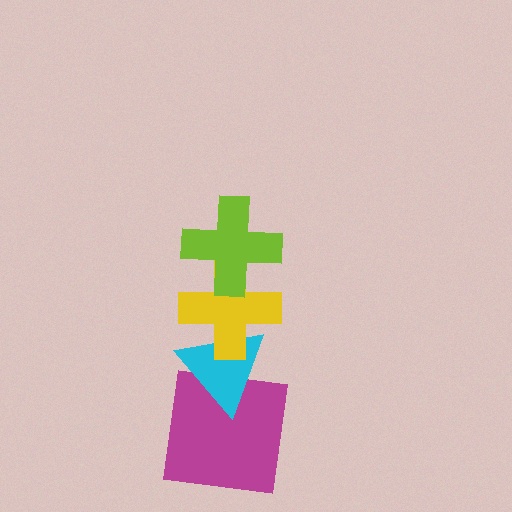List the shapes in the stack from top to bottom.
From top to bottom: the lime cross, the yellow cross, the cyan triangle, the magenta square.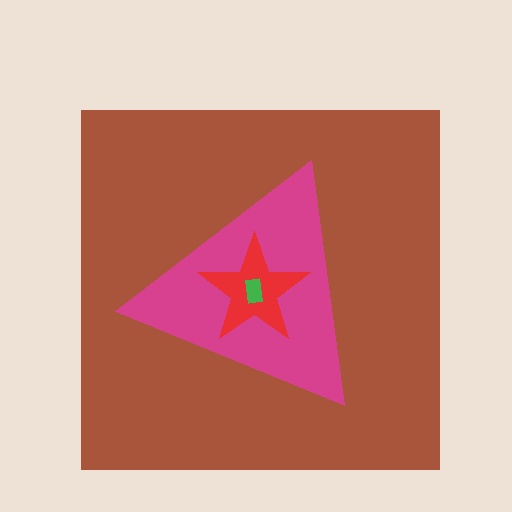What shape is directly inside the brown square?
The magenta triangle.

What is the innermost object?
The green rectangle.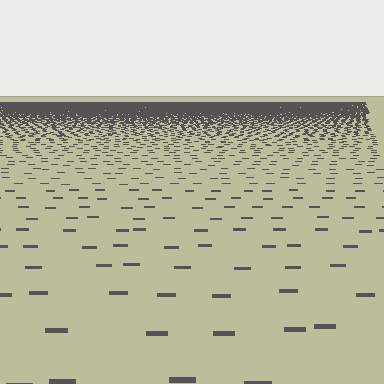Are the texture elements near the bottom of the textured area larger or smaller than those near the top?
Larger. Near the bottom, elements are closer to the viewer and appear at a bigger on-screen size.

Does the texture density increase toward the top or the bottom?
Density increases toward the top.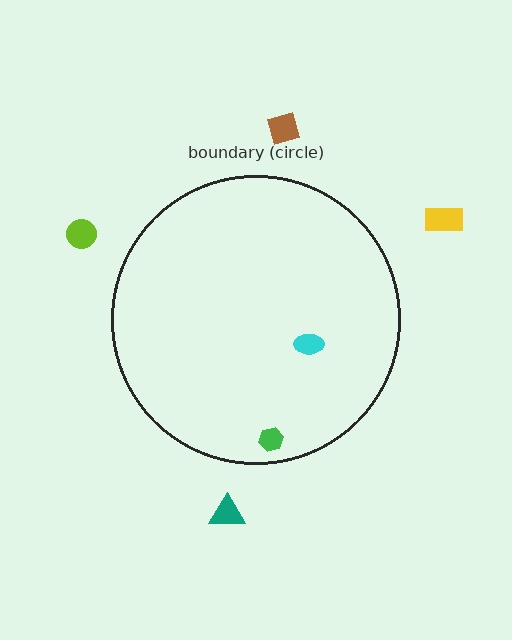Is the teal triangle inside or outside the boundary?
Outside.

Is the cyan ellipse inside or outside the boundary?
Inside.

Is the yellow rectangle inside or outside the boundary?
Outside.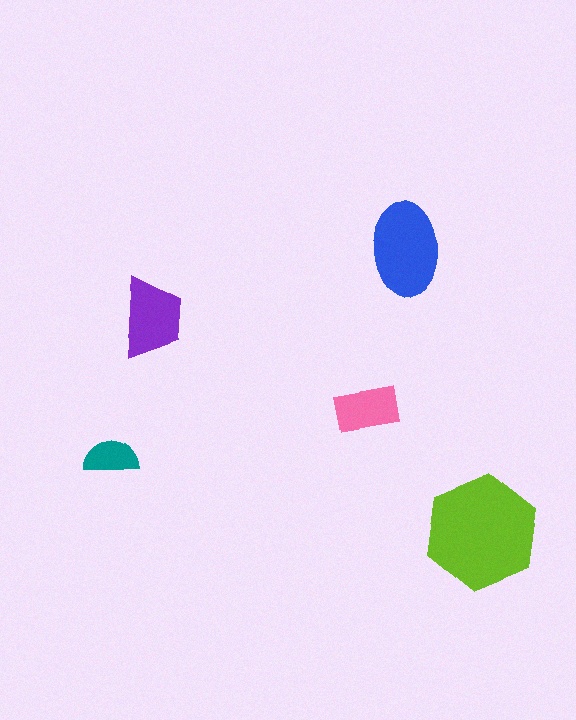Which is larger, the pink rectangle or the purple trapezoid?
The purple trapezoid.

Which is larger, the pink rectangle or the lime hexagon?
The lime hexagon.